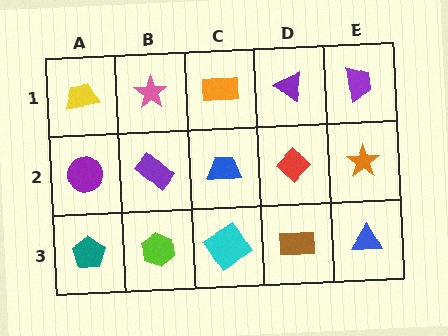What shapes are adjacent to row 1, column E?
An orange star (row 2, column E), a purple triangle (row 1, column D).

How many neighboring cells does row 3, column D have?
3.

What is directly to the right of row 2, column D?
An orange star.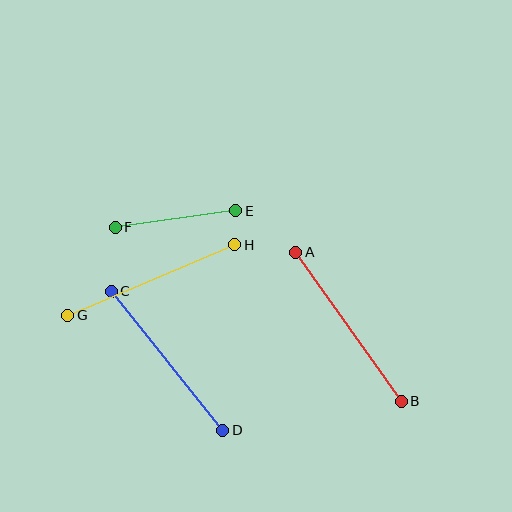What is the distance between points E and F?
The distance is approximately 122 pixels.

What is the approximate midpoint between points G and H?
The midpoint is at approximately (151, 280) pixels.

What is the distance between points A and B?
The distance is approximately 183 pixels.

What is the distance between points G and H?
The distance is approximately 181 pixels.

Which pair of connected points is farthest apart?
Points A and B are farthest apart.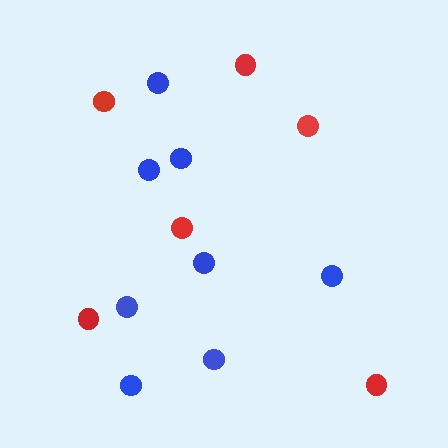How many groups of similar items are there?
There are 2 groups: one group of red circles (6) and one group of blue circles (8).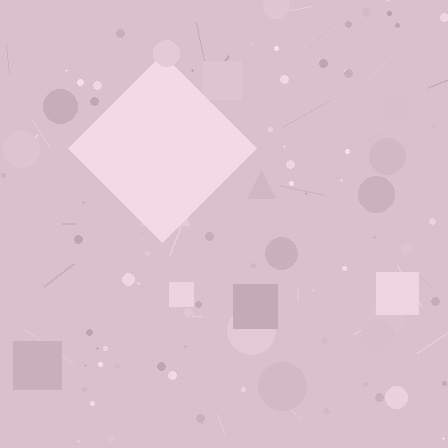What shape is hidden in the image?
A diamond is hidden in the image.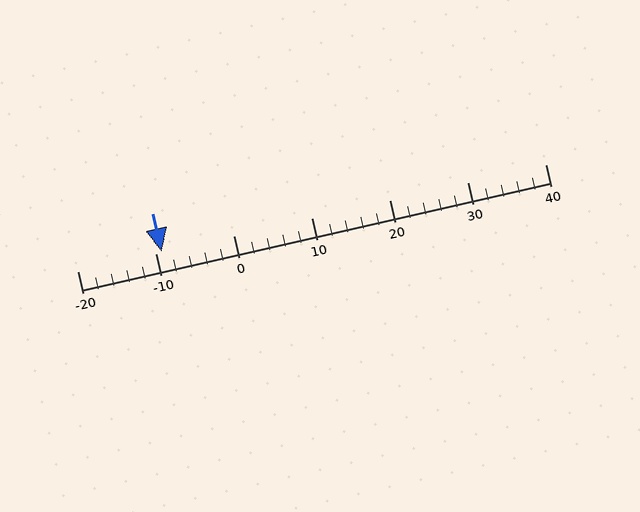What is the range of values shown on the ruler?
The ruler shows values from -20 to 40.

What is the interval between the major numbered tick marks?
The major tick marks are spaced 10 units apart.